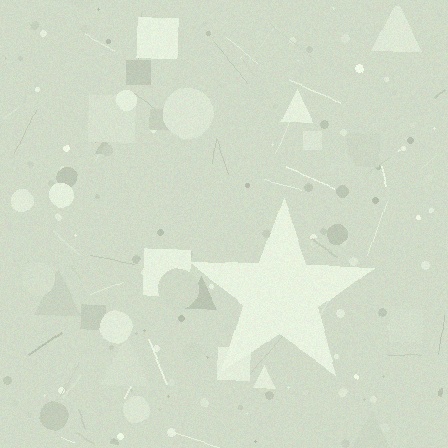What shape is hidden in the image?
A star is hidden in the image.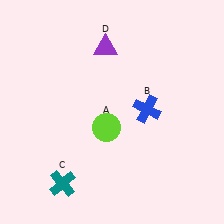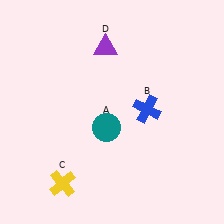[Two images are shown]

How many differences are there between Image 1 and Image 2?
There are 2 differences between the two images.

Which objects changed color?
A changed from lime to teal. C changed from teal to yellow.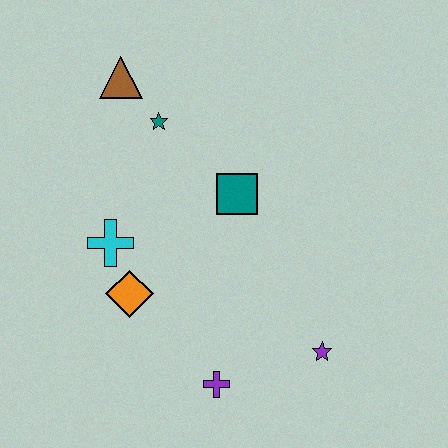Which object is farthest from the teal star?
The purple star is farthest from the teal star.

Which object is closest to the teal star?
The brown triangle is closest to the teal star.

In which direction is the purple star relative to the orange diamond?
The purple star is to the right of the orange diamond.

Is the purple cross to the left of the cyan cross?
No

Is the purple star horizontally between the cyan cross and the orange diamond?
No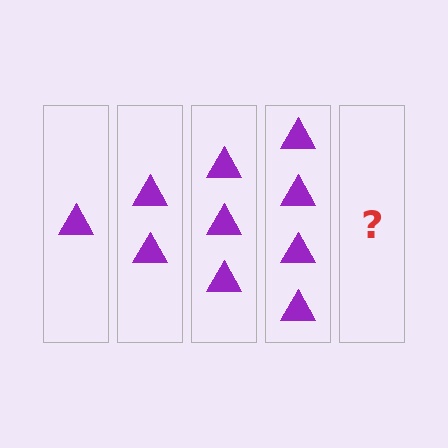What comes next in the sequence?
The next element should be 5 triangles.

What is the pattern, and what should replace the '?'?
The pattern is that each step adds one more triangle. The '?' should be 5 triangles.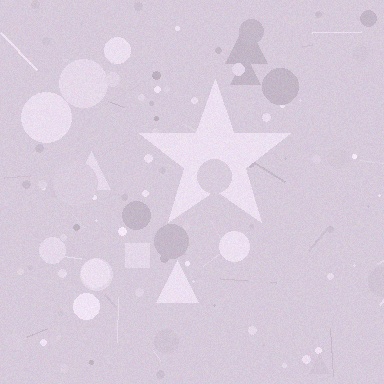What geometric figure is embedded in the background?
A star is embedded in the background.